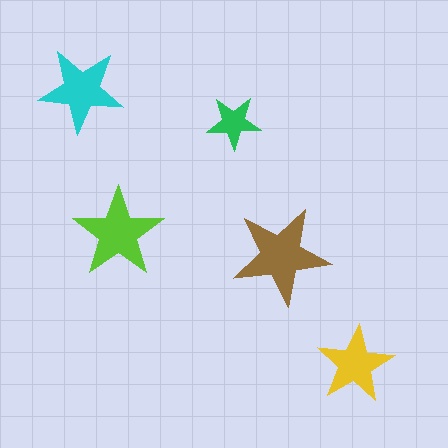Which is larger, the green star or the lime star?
The lime one.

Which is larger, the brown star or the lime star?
The brown one.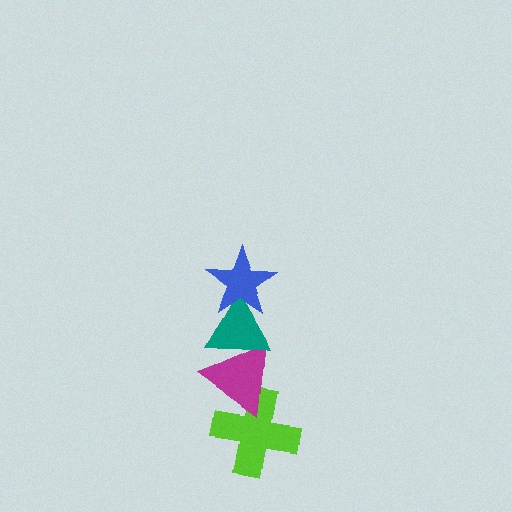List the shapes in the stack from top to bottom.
From top to bottom: the blue star, the teal triangle, the magenta triangle, the lime cross.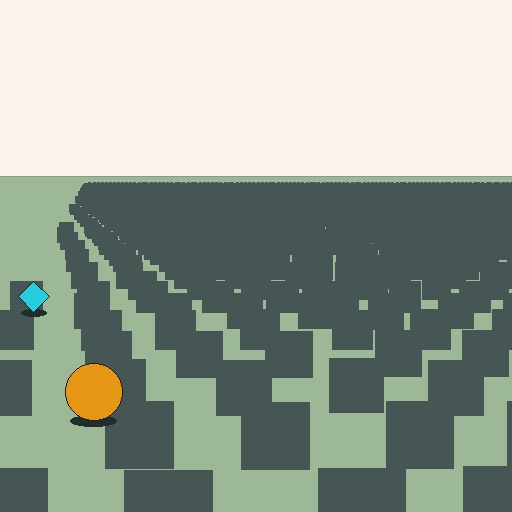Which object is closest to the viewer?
The orange circle is closest. The texture marks near it are larger and more spread out.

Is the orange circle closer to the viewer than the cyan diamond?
Yes. The orange circle is closer — you can tell from the texture gradient: the ground texture is coarser near it.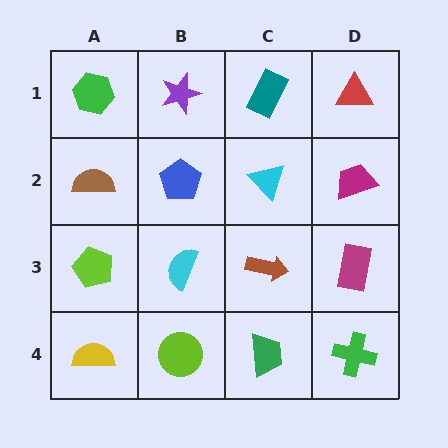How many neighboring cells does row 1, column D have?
2.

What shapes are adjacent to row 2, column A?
A green hexagon (row 1, column A), a lime pentagon (row 3, column A), a blue pentagon (row 2, column B).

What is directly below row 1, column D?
A magenta trapezoid.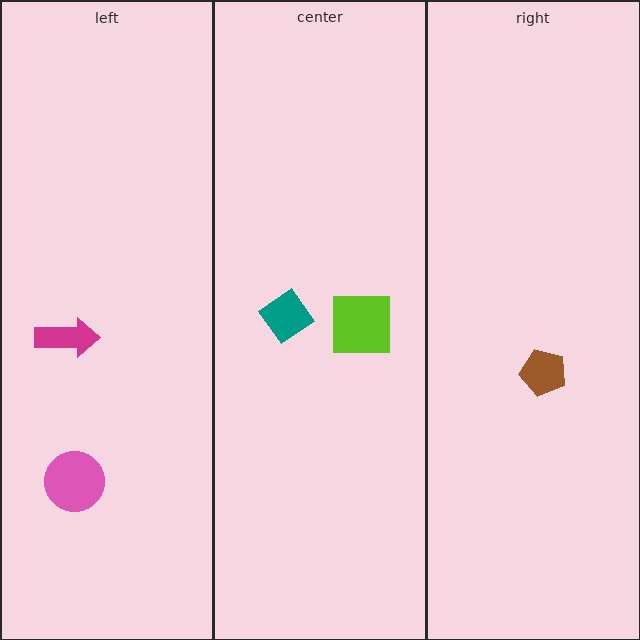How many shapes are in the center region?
2.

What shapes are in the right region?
The brown pentagon.